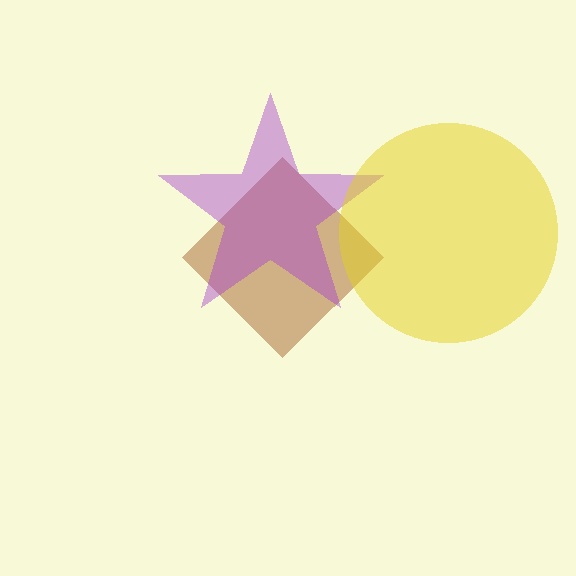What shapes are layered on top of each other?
The layered shapes are: a brown diamond, a purple star, a yellow circle.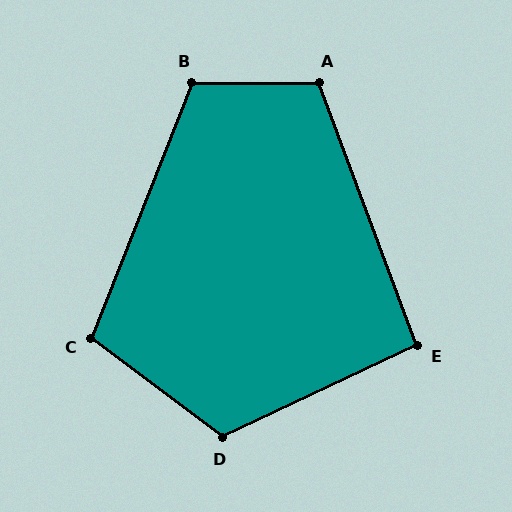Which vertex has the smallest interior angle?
E, at approximately 95 degrees.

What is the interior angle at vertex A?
Approximately 110 degrees (obtuse).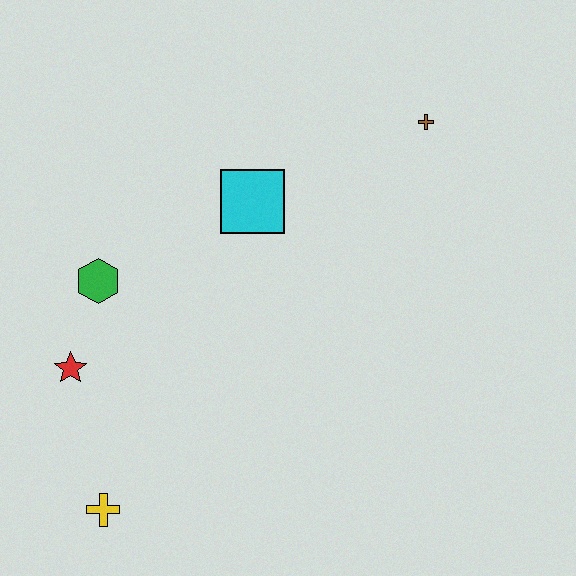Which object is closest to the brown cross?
The cyan square is closest to the brown cross.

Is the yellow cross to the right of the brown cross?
No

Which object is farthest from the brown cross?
The yellow cross is farthest from the brown cross.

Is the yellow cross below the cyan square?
Yes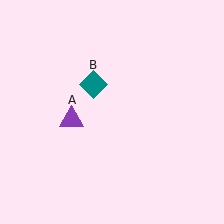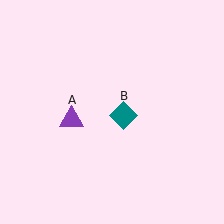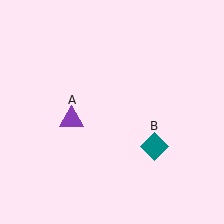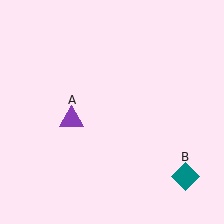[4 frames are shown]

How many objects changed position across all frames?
1 object changed position: teal diamond (object B).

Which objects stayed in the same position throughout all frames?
Purple triangle (object A) remained stationary.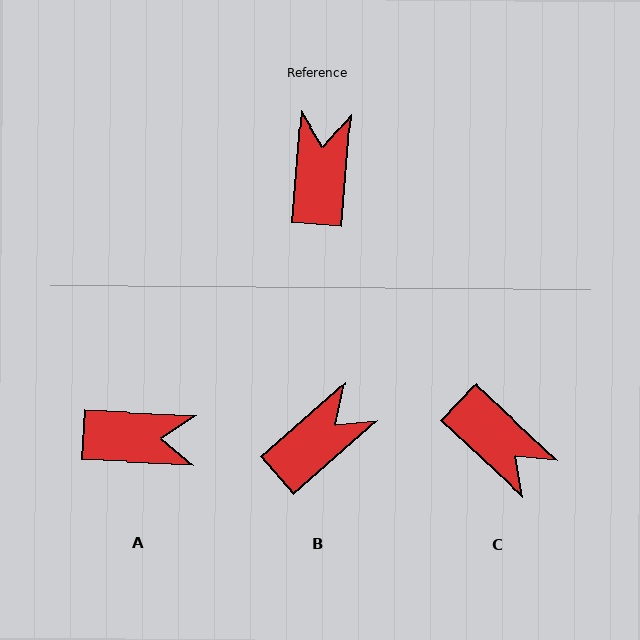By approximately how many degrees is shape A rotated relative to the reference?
Approximately 88 degrees clockwise.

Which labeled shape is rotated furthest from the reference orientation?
C, about 128 degrees away.